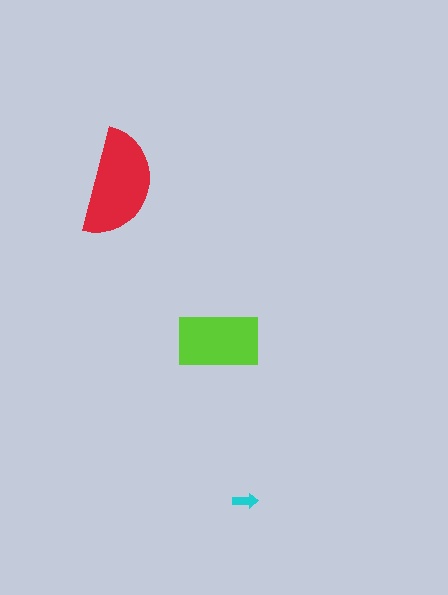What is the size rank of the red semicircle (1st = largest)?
1st.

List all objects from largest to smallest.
The red semicircle, the lime rectangle, the cyan arrow.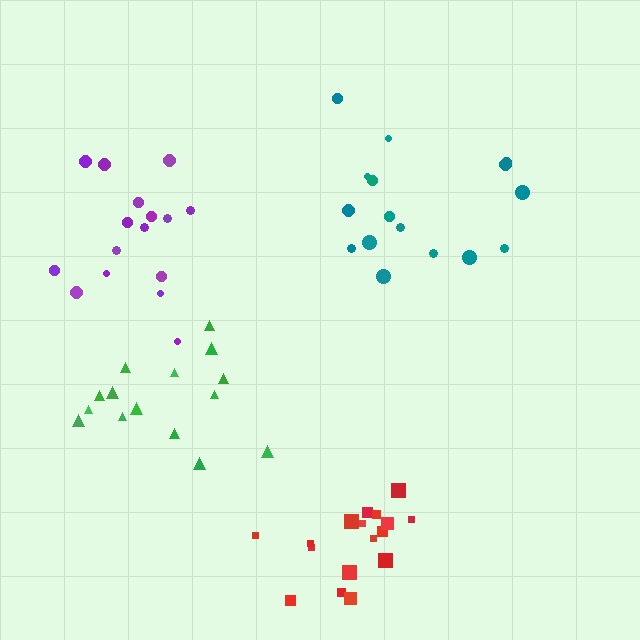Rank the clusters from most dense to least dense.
red, green, teal, purple.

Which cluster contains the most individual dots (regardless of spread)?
Red (17).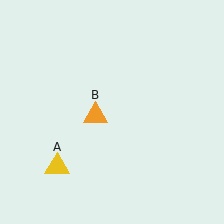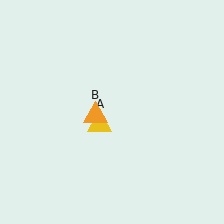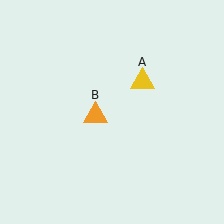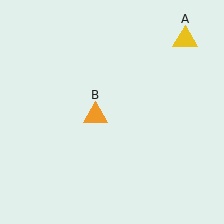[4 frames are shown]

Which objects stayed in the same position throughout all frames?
Orange triangle (object B) remained stationary.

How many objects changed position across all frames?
1 object changed position: yellow triangle (object A).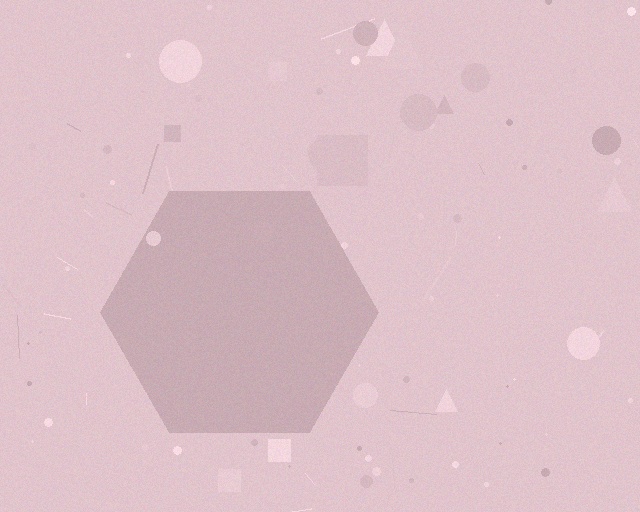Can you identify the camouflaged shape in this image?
The camouflaged shape is a hexagon.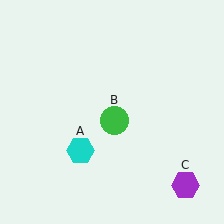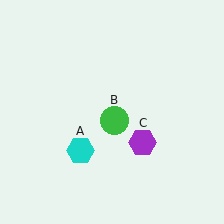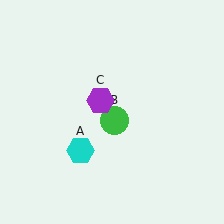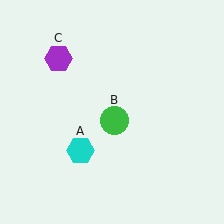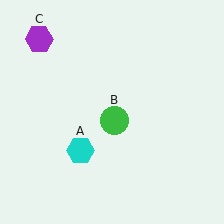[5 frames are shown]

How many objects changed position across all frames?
1 object changed position: purple hexagon (object C).